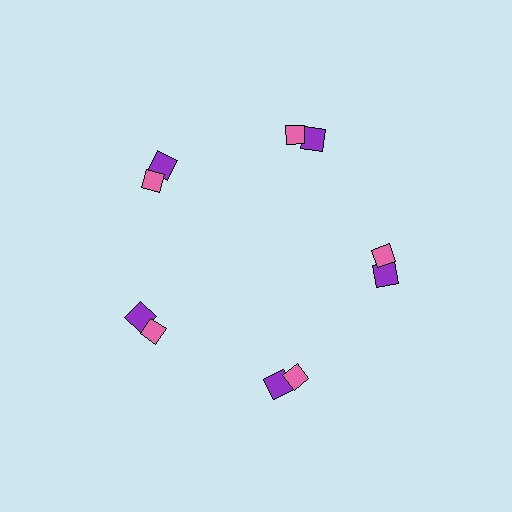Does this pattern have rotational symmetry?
Yes, this pattern has 5-fold rotational symmetry. It looks the same after rotating 72 degrees around the center.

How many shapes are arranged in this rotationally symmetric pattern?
There are 10 shapes, arranged in 5 groups of 2.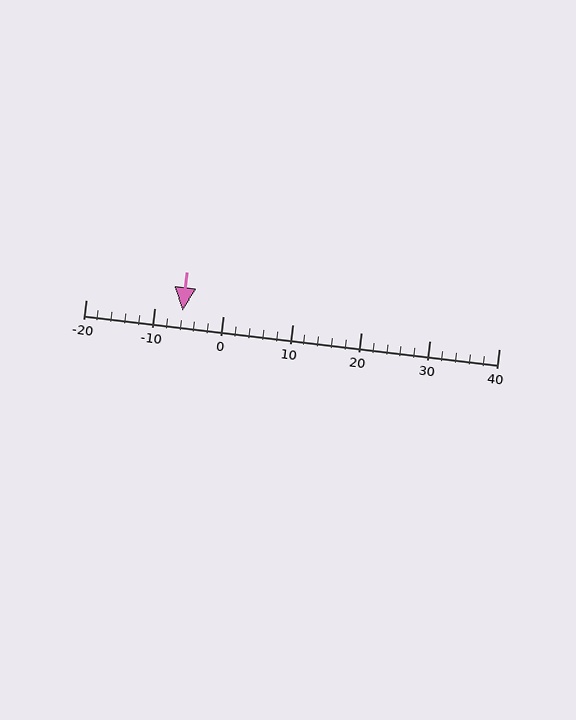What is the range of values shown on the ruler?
The ruler shows values from -20 to 40.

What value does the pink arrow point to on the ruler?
The pink arrow points to approximately -6.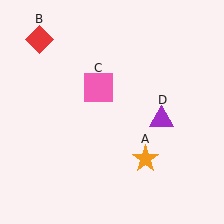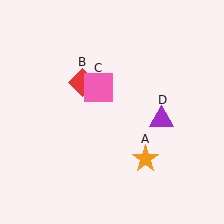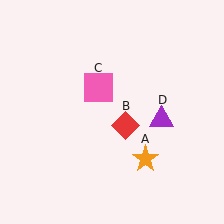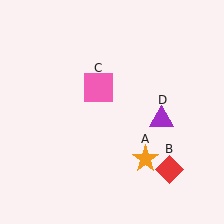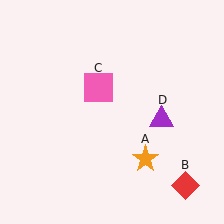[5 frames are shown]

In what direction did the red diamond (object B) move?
The red diamond (object B) moved down and to the right.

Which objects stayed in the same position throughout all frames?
Orange star (object A) and pink square (object C) and purple triangle (object D) remained stationary.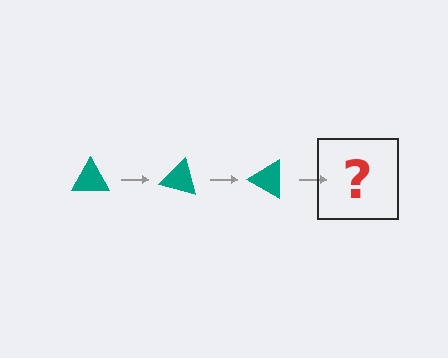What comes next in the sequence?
The next element should be a teal triangle rotated 45 degrees.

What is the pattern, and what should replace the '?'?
The pattern is that the triangle rotates 15 degrees each step. The '?' should be a teal triangle rotated 45 degrees.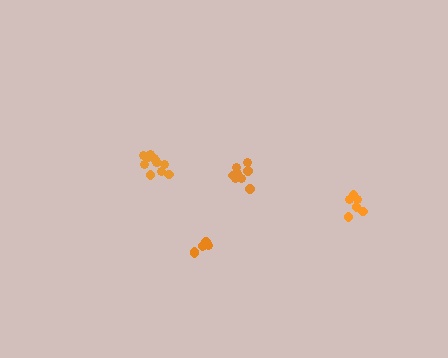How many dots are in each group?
Group 1: 6 dots, Group 2: 8 dots, Group 3: 12 dots, Group 4: 6 dots (32 total).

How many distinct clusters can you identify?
There are 4 distinct clusters.